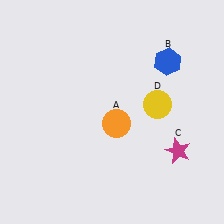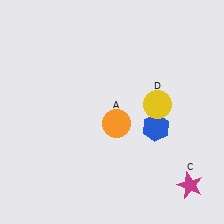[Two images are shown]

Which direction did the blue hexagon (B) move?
The blue hexagon (B) moved down.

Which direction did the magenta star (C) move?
The magenta star (C) moved down.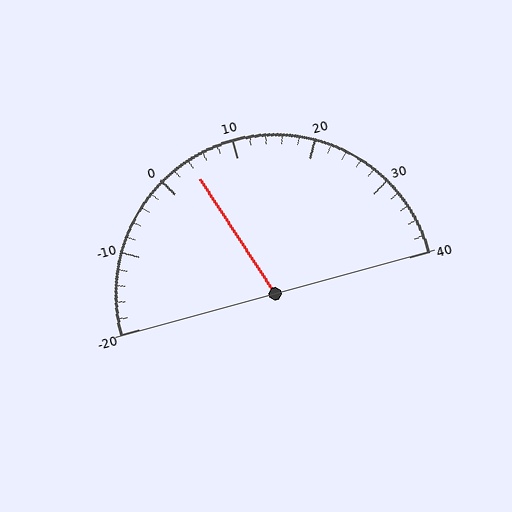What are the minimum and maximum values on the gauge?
The gauge ranges from -20 to 40.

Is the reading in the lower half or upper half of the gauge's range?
The reading is in the lower half of the range (-20 to 40).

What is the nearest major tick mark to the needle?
The nearest major tick mark is 0.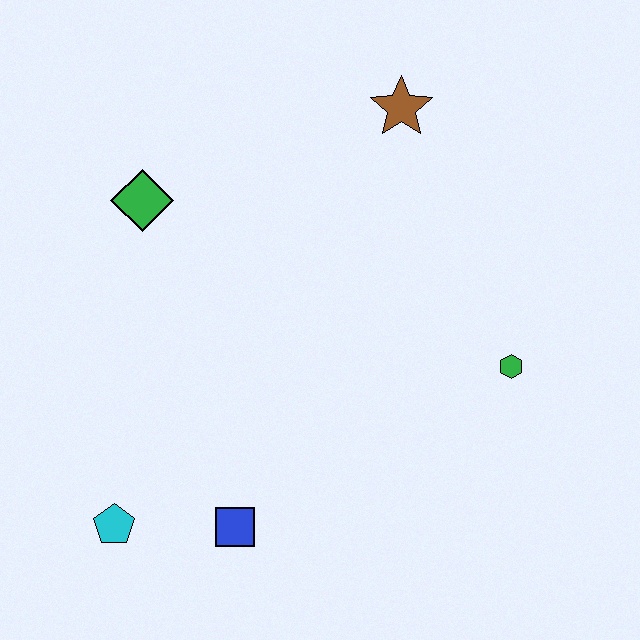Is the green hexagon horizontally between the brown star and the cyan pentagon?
No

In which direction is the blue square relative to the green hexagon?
The blue square is to the left of the green hexagon.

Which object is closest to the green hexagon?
The brown star is closest to the green hexagon.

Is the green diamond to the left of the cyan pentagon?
No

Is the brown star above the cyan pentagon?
Yes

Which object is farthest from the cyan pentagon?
The brown star is farthest from the cyan pentagon.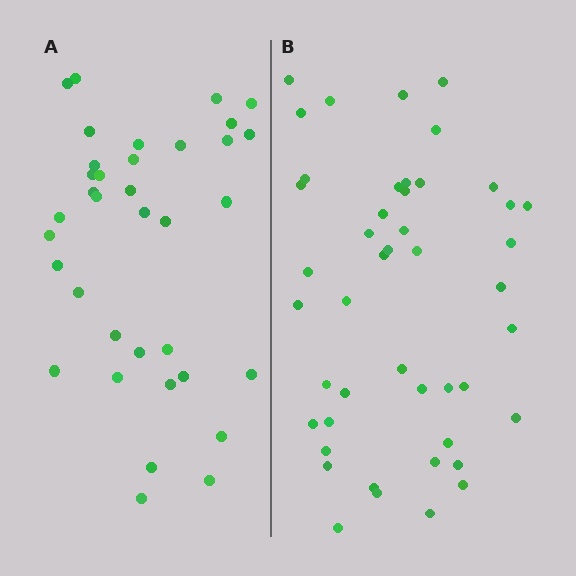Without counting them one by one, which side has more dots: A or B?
Region B (the right region) has more dots.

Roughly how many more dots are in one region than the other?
Region B has roughly 10 or so more dots than region A.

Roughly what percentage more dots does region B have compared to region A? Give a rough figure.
About 30% more.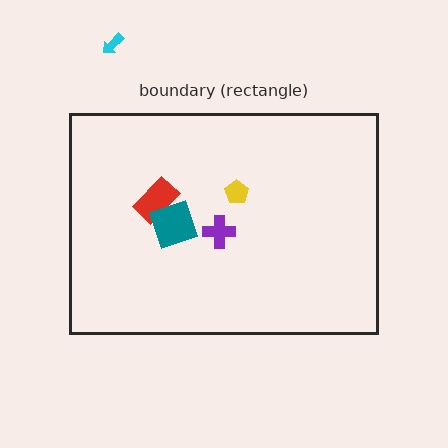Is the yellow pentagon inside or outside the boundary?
Inside.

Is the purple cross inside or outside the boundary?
Inside.